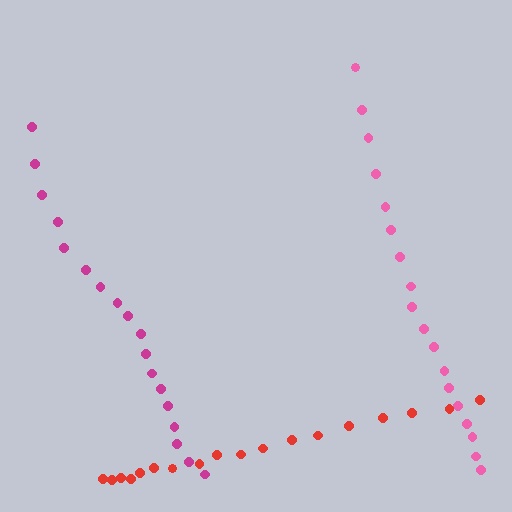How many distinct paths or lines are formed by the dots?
There are 3 distinct paths.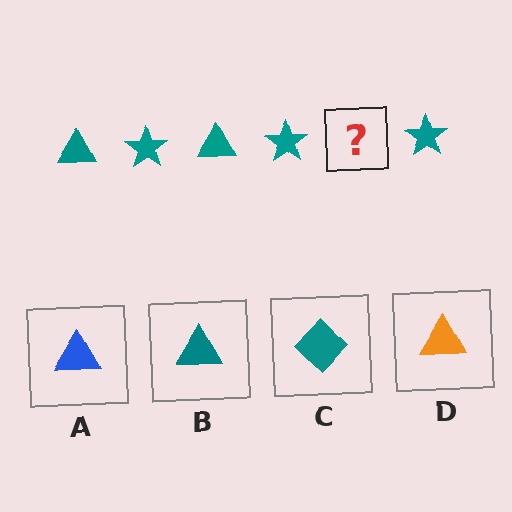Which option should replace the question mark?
Option B.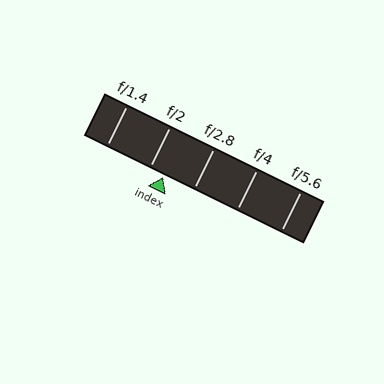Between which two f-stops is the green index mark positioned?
The index mark is between f/2 and f/2.8.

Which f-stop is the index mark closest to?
The index mark is closest to f/2.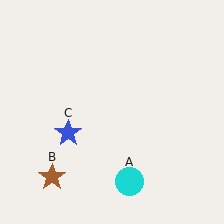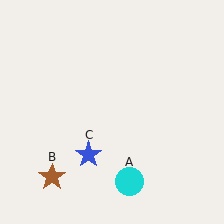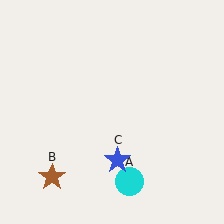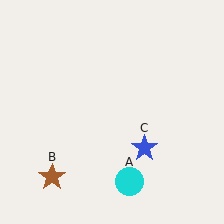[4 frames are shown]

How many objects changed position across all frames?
1 object changed position: blue star (object C).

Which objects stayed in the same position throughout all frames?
Cyan circle (object A) and brown star (object B) remained stationary.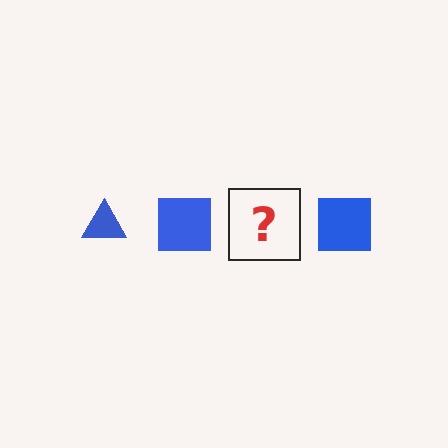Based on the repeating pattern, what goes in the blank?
The blank should be a blue triangle.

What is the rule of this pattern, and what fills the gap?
The rule is that the pattern cycles through triangle, square shapes in blue. The gap should be filled with a blue triangle.